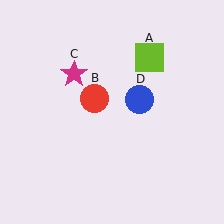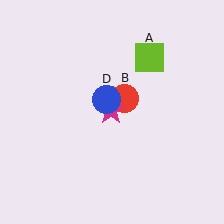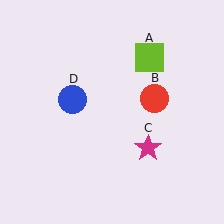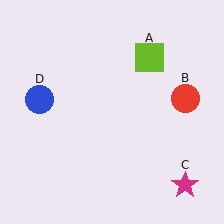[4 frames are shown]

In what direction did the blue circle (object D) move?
The blue circle (object D) moved left.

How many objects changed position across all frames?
3 objects changed position: red circle (object B), magenta star (object C), blue circle (object D).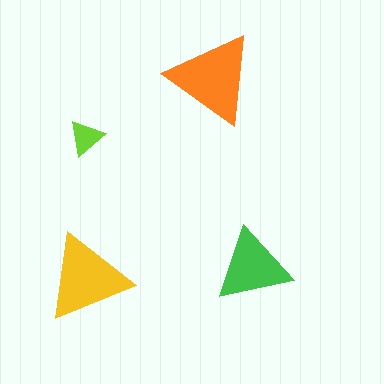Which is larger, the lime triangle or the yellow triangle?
The yellow one.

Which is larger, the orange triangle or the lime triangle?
The orange one.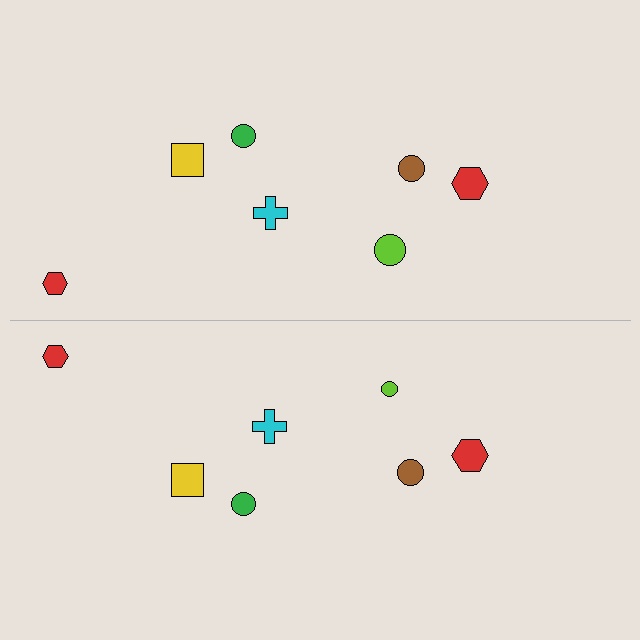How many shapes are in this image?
There are 14 shapes in this image.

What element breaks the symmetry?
The lime circle on the bottom side has a different size than its mirror counterpart.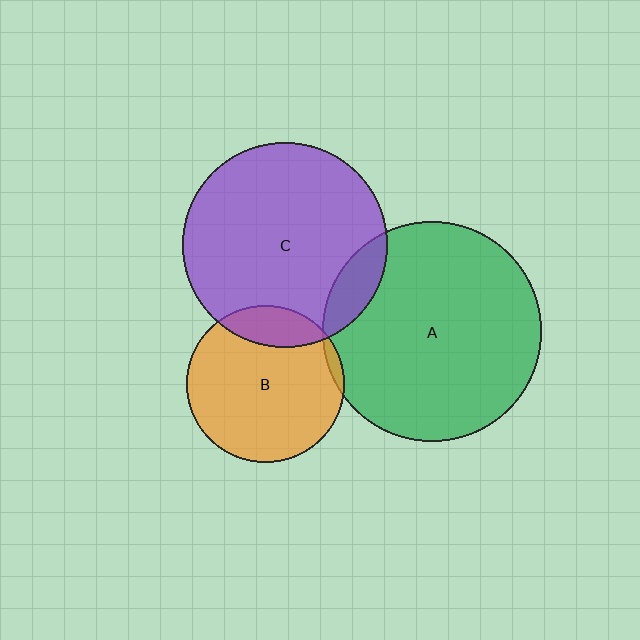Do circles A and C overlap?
Yes.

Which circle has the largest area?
Circle A (green).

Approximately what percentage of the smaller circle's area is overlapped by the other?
Approximately 10%.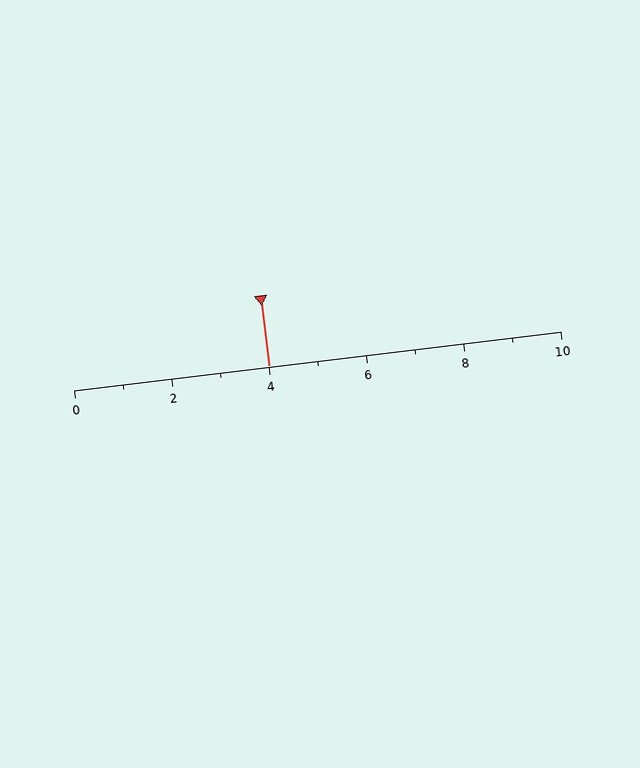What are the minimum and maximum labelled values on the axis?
The axis runs from 0 to 10.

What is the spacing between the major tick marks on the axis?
The major ticks are spaced 2 apart.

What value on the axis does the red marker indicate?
The marker indicates approximately 4.